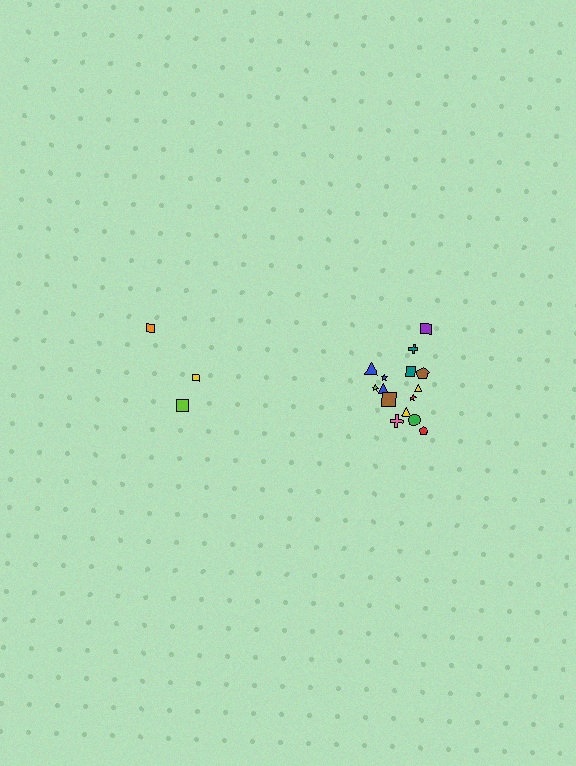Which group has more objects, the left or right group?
The right group.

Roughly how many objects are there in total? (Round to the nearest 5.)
Roughly 20 objects in total.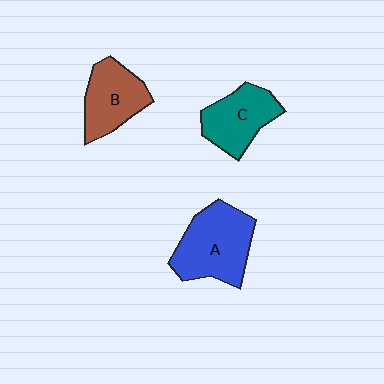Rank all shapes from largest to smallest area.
From largest to smallest: A (blue), C (teal), B (brown).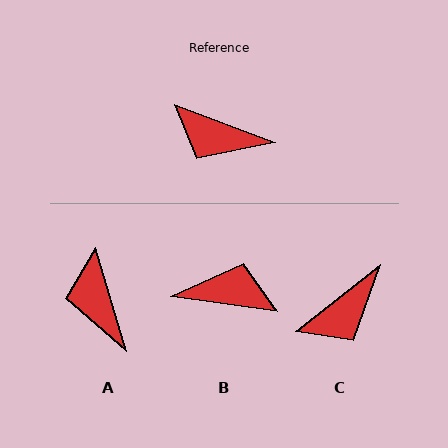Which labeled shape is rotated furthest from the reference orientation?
B, about 167 degrees away.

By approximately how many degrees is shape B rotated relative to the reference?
Approximately 167 degrees clockwise.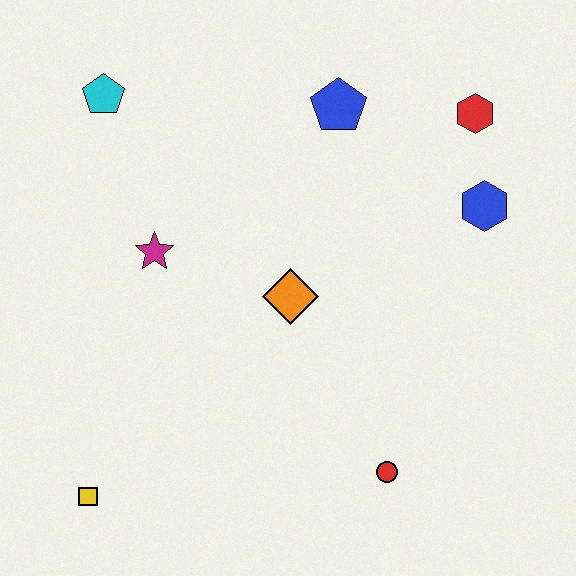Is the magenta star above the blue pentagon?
No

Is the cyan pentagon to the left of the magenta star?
Yes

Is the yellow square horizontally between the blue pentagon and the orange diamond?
No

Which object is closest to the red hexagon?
The blue hexagon is closest to the red hexagon.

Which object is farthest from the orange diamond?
The yellow square is farthest from the orange diamond.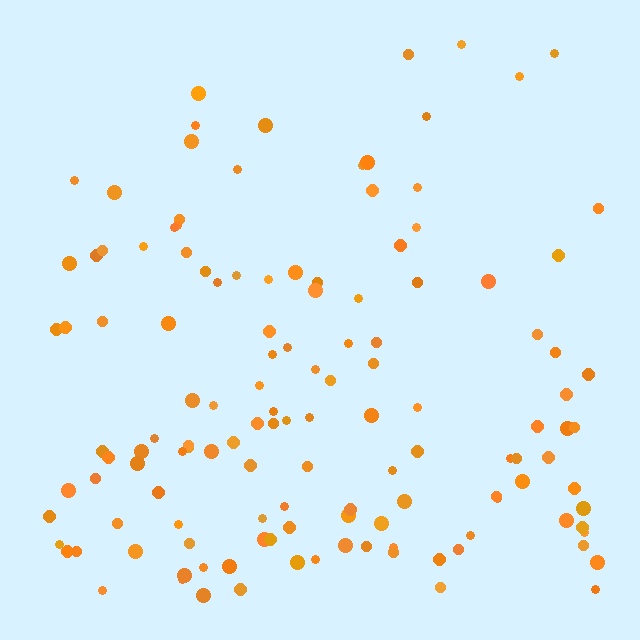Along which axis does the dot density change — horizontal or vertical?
Vertical.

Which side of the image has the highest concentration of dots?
The bottom.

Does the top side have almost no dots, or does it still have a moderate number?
Still a moderate number, just noticeably fewer than the bottom.